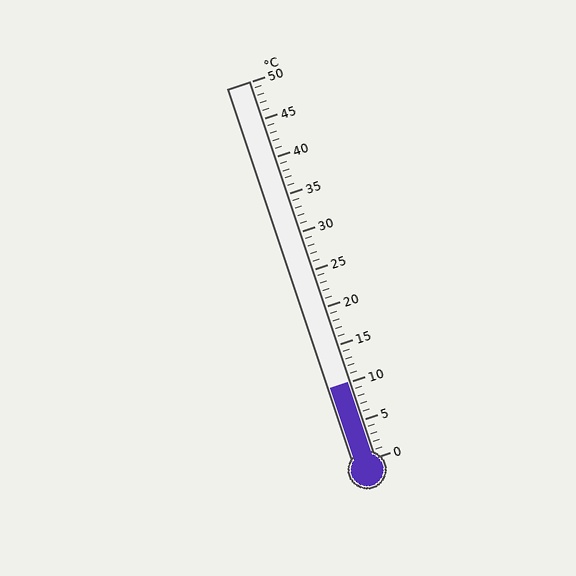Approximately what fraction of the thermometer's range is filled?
The thermometer is filled to approximately 20% of its range.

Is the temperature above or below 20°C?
The temperature is below 20°C.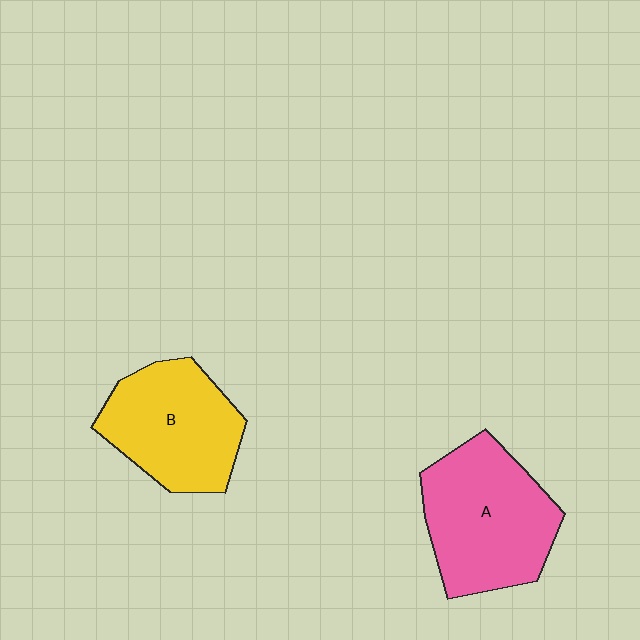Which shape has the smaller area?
Shape B (yellow).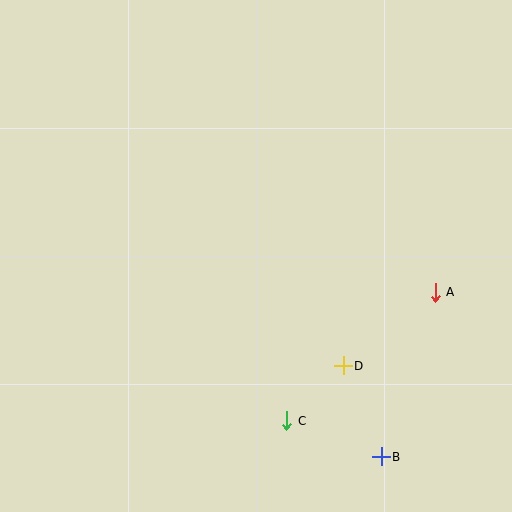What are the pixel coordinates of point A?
Point A is at (435, 292).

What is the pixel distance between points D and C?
The distance between D and C is 79 pixels.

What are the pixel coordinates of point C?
Point C is at (287, 421).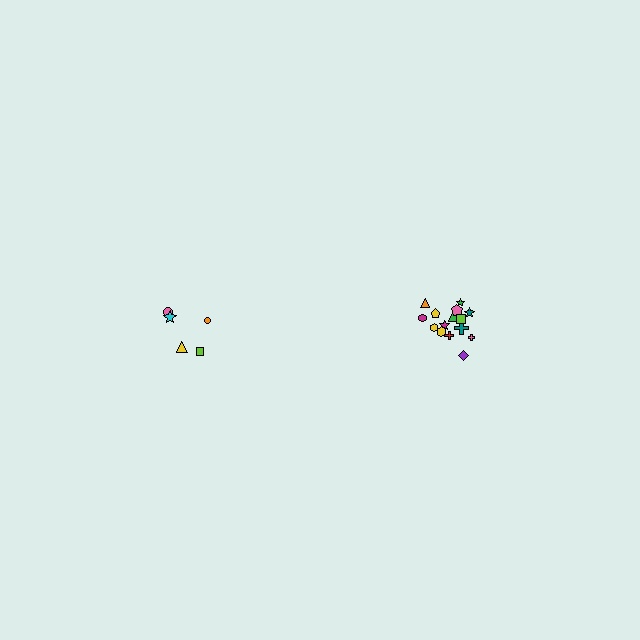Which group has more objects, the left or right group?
The right group.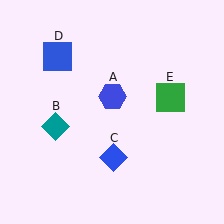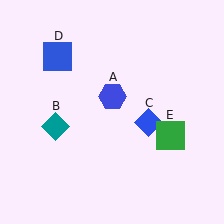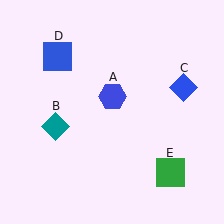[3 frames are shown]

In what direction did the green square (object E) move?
The green square (object E) moved down.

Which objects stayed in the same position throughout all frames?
Blue hexagon (object A) and teal diamond (object B) and blue square (object D) remained stationary.